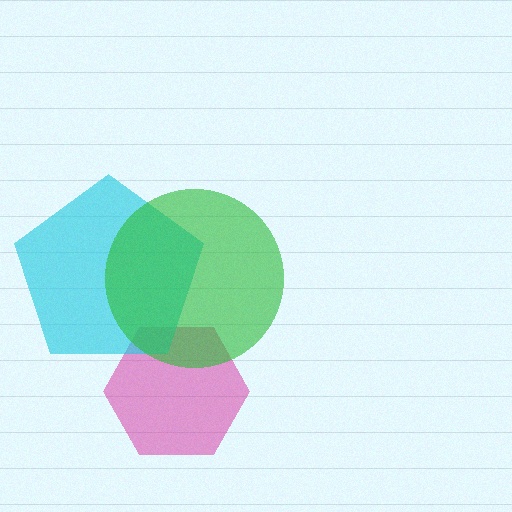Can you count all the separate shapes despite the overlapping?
Yes, there are 3 separate shapes.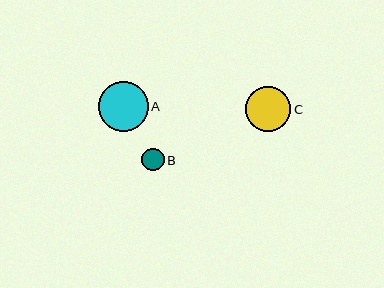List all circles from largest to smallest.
From largest to smallest: A, C, B.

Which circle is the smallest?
Circle B is the smallest with a size of approximately 22 pixels.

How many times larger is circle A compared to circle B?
Circle A is approximately 2.3 times the size of circle B.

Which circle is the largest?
Circle A is the largest with a size of approximately 50 pixels.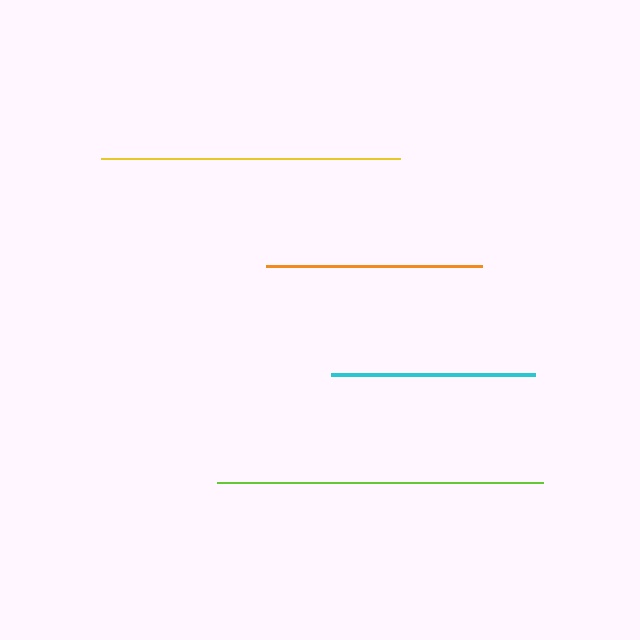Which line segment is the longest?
The lime line is the longest at approximately 326 pixels.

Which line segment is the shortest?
The cyan line is the shortest at approximately 205 pixels.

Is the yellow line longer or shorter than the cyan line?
The yellow line is longer than the cyan line.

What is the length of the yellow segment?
The yellow segment is approximately 299 pixels long.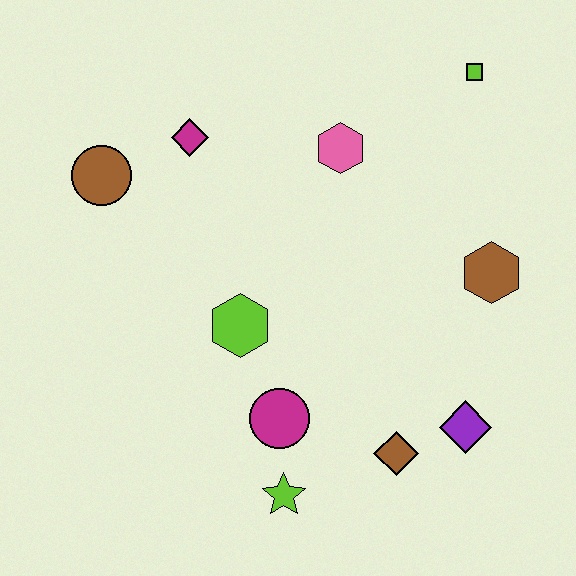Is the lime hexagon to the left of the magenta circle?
Yes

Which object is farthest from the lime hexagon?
The lime square is farthest from the lime hexagon.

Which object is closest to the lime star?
The magenta circle is closest to the lime star.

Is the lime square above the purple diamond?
Yes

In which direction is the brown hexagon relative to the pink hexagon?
The brown hexagon is to the right of the pink hexagon.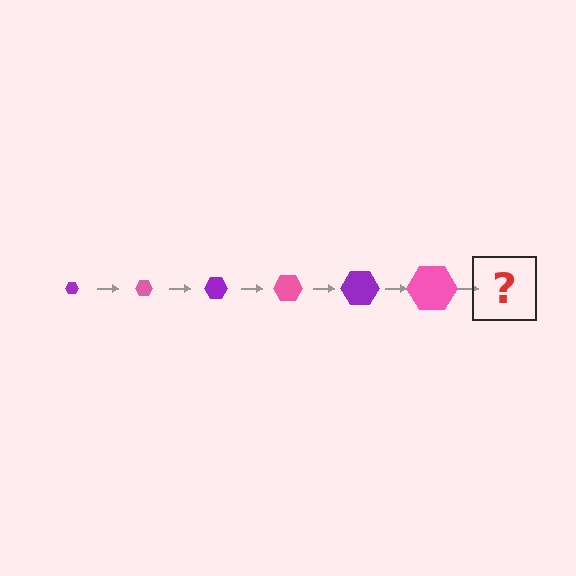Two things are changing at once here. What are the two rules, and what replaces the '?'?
The two rules are that the hexagon grows larger each step and the color cycles through purple and pink. The '?' should be a purple hexagon, larger than the previous one.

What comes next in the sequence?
The next element should be a purple hexagon, larger than the previous one.